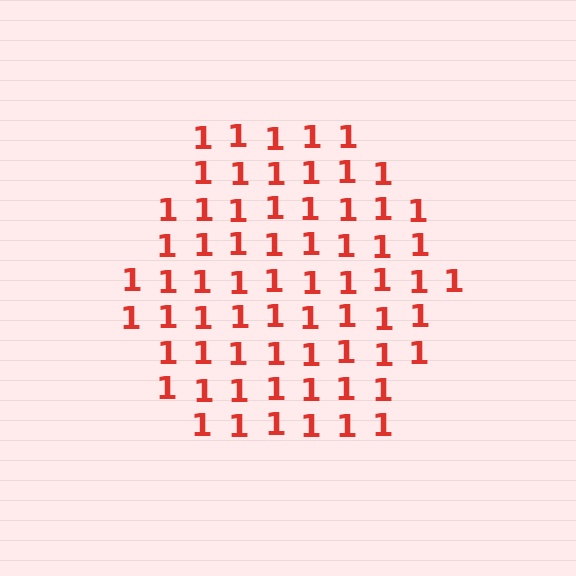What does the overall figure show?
The overall figure shows a hexagon.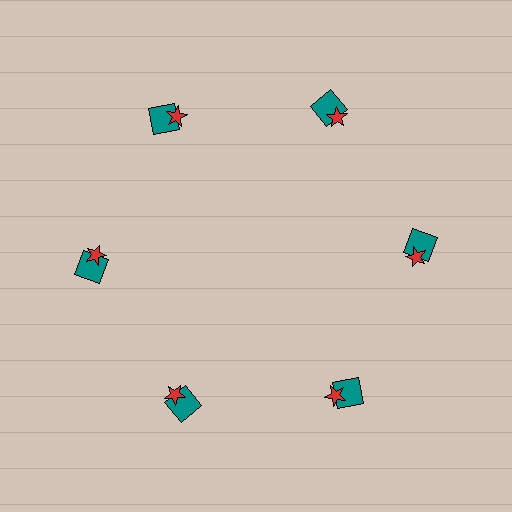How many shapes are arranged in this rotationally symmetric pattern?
There are 12 shapes, arranged in 6 groups of 2.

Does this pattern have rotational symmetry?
Yes, this pattern has 6-fold rotational symmetry. It looks the same after rotating 60 degrees around the center.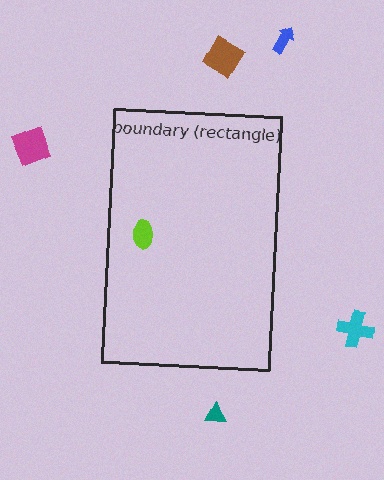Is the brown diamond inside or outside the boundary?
Outside.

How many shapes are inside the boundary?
1 inside, 5 outside.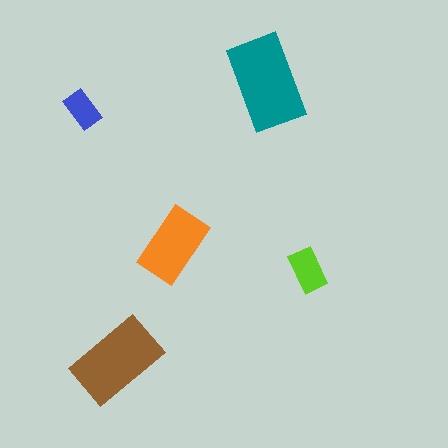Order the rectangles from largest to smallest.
the teal one, the brown one, the orange one, the lime one, the blue one.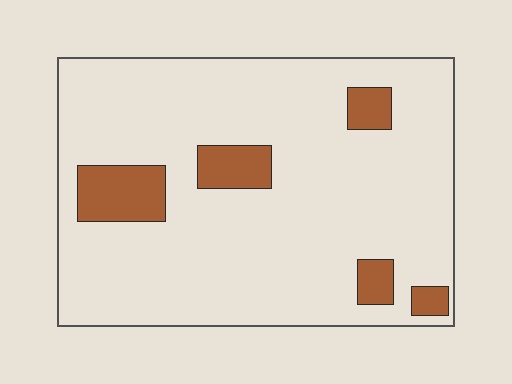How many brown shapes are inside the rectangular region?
5.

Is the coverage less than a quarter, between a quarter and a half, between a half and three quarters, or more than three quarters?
Less than a quarter.